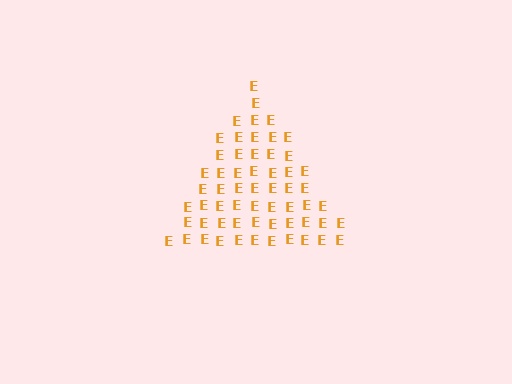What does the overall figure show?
The overall figure shows a triangle.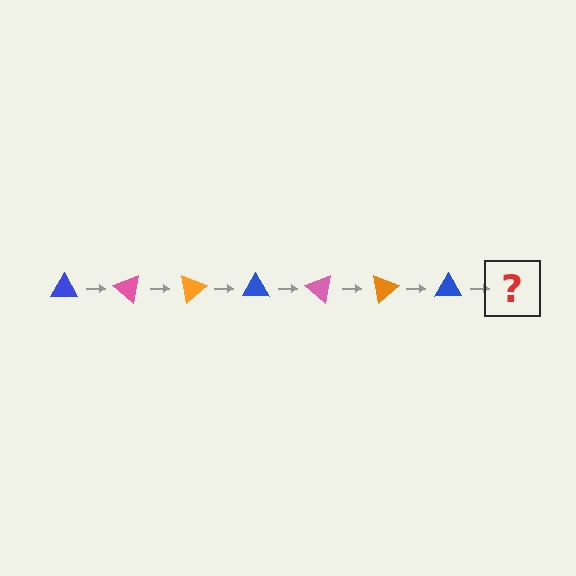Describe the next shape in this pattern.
It should be a pink triangle, rotated 280 degrees from the start.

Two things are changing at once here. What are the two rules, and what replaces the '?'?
The two rules are that it rotates 40 degrees each step and the color cycles through blue, pink, and orange. The '?' should be a pink triangle, rotated 280 degrees from the start.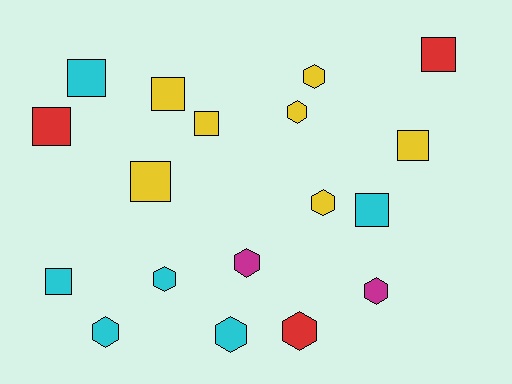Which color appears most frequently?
Yellow, with 7 objects.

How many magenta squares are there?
There are no magenta squares.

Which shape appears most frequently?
Hexagon, with 9 objects.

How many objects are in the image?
There are 18 objects.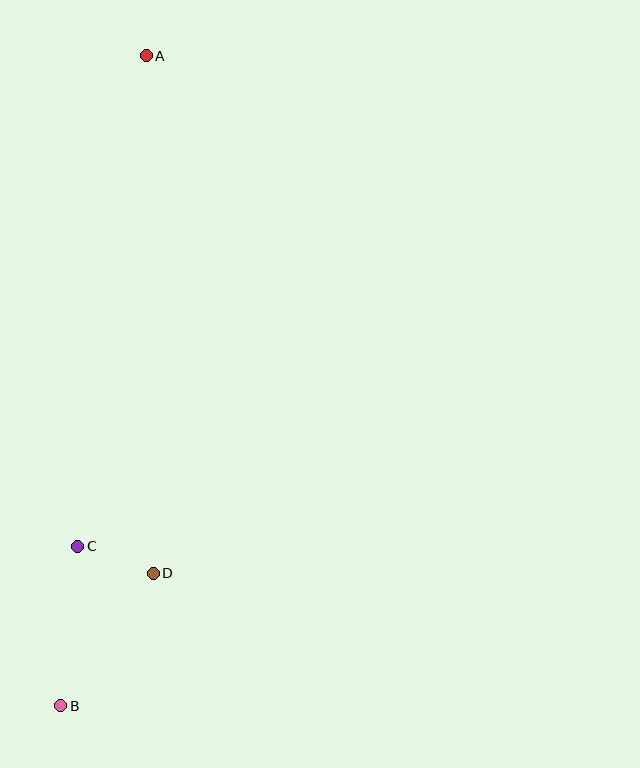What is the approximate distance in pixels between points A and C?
The distance between A and C is approximately 495 pixels.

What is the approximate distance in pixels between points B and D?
The distance between B and D is approximately 161 pixels.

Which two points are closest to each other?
Points C and D are closest to each other.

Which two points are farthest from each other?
Points A and B are farthest from each other.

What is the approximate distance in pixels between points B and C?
The distance between B and C is approximately 161 pixels.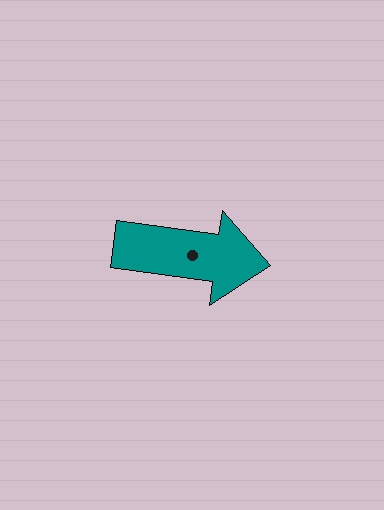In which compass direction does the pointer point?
East.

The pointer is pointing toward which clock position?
Roughly 3 o'clock.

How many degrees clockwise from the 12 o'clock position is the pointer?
Approximately 98 degrees.